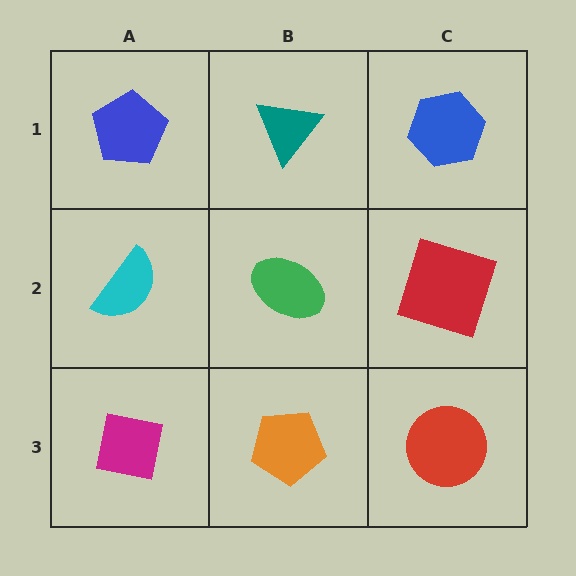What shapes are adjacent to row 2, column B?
A teal triangle (row 1, column B), an orange pentagon (row 3, column B), a cyan semicircle (row 2, column A), a red square (row 2, column C).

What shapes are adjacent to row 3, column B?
A green ellipse (row 2, column B), a magenta square (row 3, column A), a red circle (row 3, column C).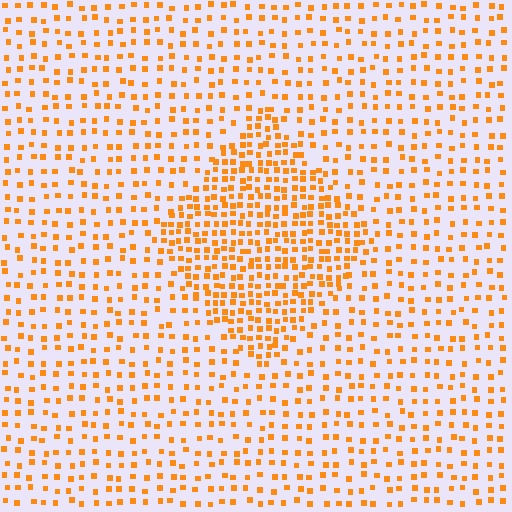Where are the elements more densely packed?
The elements are more densely packed inside the diamond boundary.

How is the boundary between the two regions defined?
The boundary is defined by a change in element density (approximately 2.1x ratio). All elements are the same color, size, and shape.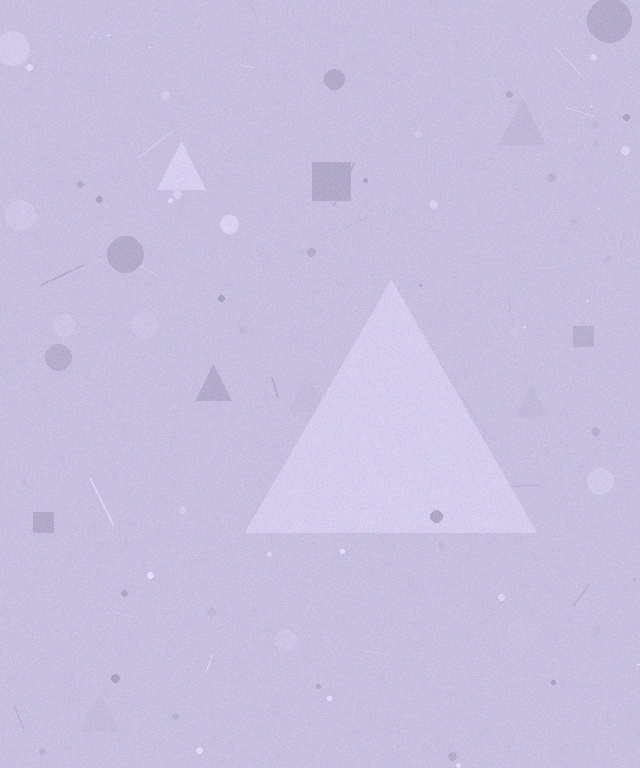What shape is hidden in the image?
A triangle is hidden in the image.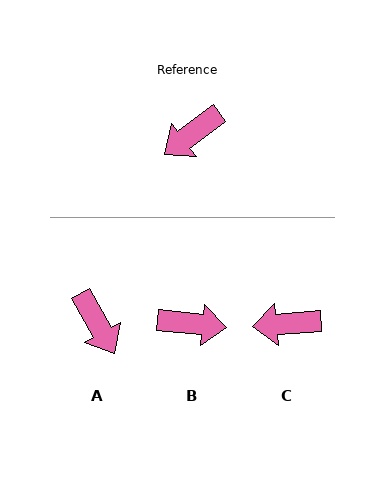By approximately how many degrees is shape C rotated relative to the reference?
Approximately 32 degrees clockwise.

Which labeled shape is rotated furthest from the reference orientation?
B, about 137 degrees away.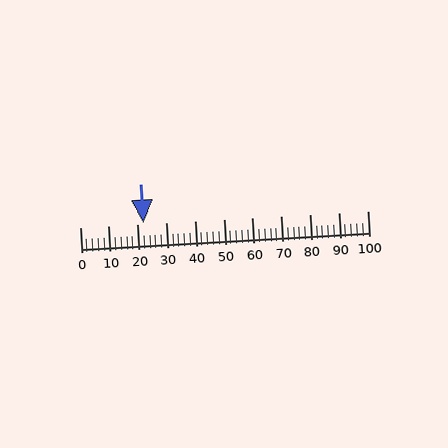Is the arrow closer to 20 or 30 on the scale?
The arrow is closer to 20.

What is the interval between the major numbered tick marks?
The major tick marks are spaced 10 units apart.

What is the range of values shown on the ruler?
The ruler shows values from 0 to 100.